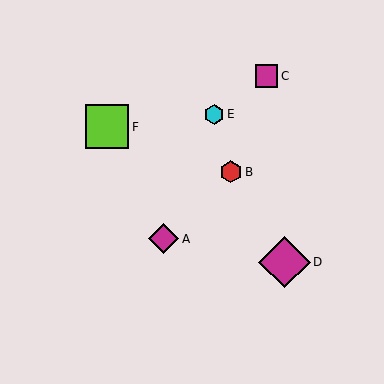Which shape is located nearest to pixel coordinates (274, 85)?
The magenta square (labeled C) at (266, 76) is nearest to that location.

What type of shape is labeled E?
Shape E is a cyan hexagon.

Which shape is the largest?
The magenta diamond (labeled D) is the largest.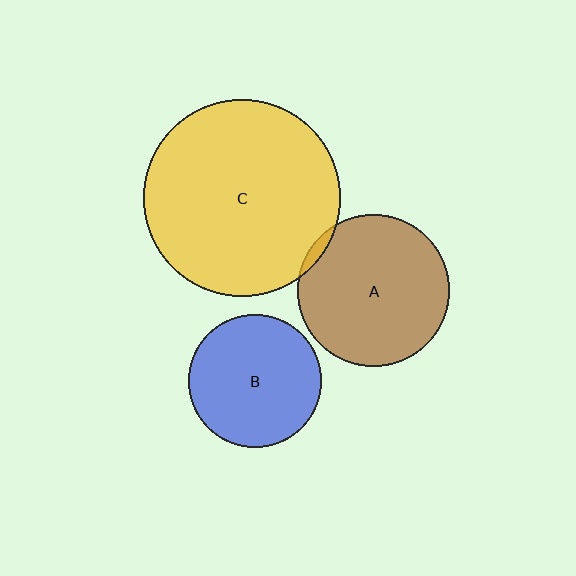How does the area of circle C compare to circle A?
Approximately 1.7 times.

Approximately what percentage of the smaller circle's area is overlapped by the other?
Approximately 5%.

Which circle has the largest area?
Circle C (yellow).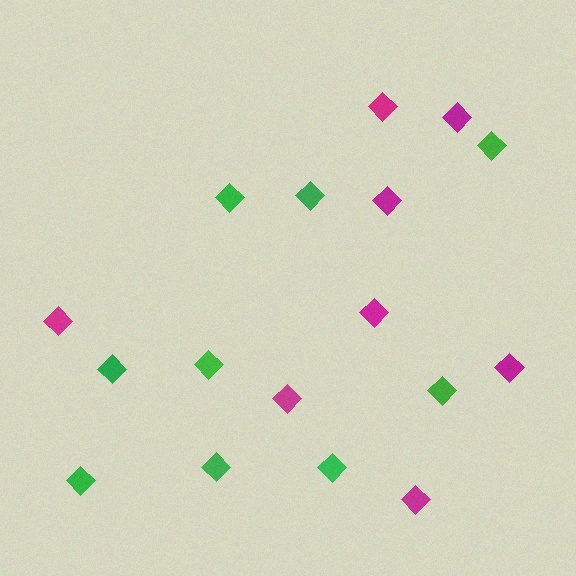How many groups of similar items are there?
There are 2 groups: one group of magenta diamonds (8) and one group of green diamonds (9).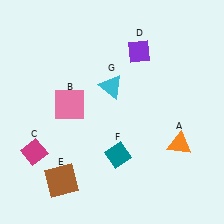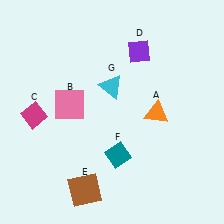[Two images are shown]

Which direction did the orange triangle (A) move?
The orange triangle (A) moved up.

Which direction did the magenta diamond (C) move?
The magenta diamond (C) moved up.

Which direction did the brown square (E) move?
The brown square (E) moved right.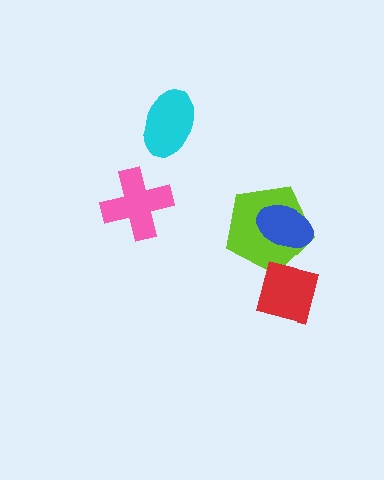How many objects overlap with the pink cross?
0 objects overlap with the pink cross.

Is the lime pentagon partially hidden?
Yes, it is partially covered by another shape.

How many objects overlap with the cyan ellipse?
0 objects overlap with the cyan ellipse.